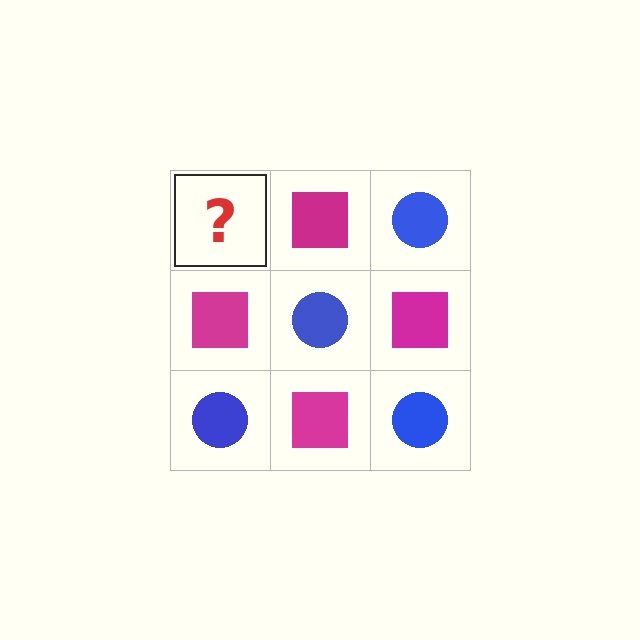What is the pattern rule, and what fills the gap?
The rule is that it alternates blue circle and magenta square in a checkerboard pattern. The gap should be filled with a blue circle.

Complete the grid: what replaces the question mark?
The question mark should be replaced with a blue circle.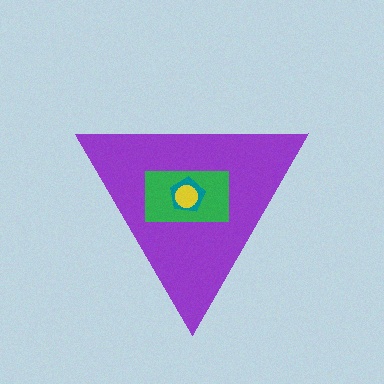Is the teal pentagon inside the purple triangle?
Yes.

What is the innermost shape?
The yellow circle.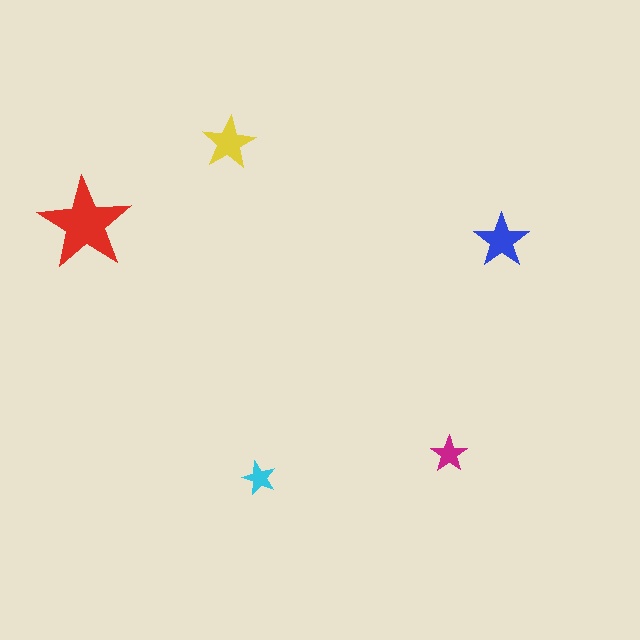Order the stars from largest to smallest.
the red one, the blue one, the yellow one, the magenta one, the cyan one.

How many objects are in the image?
There are 5 objects in the image.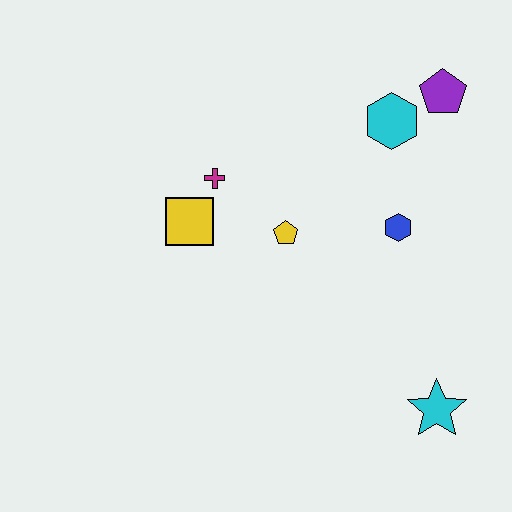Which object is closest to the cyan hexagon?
The purple pentagon is closest to the cyan hexagon.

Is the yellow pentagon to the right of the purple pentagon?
No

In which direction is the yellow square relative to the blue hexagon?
The yellow square is to the left of the blue hexagon.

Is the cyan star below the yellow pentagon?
Yes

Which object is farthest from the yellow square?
The cyan star is farthest from the yellow square.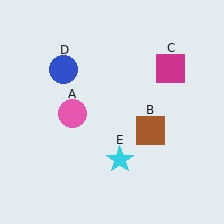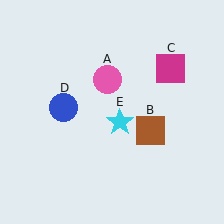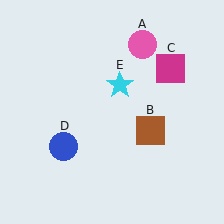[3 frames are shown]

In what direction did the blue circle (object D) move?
The blue circle (object D) moved down.